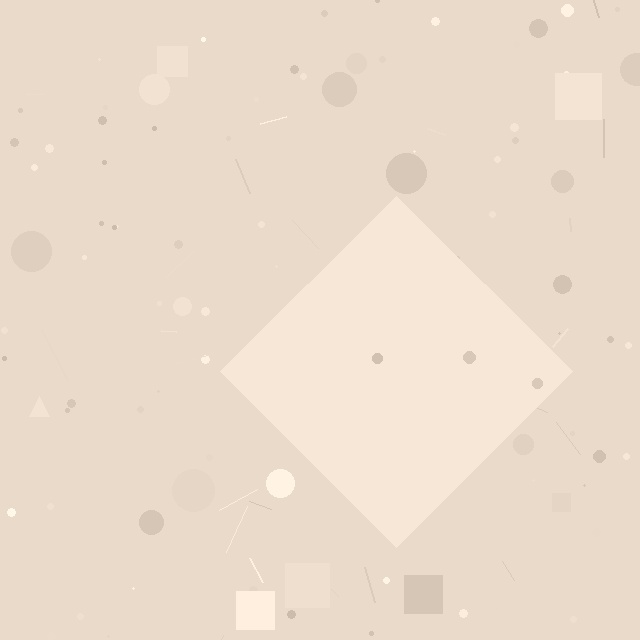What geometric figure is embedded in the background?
A diamond is embedded in the background.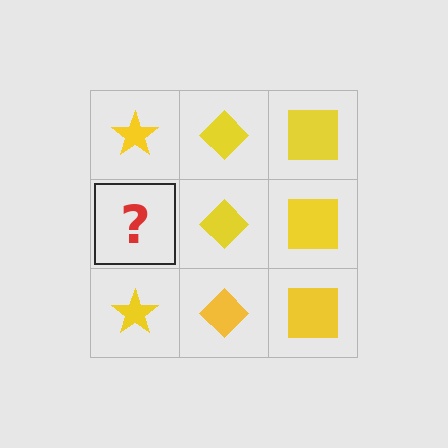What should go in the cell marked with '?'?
The missing cell should contain a yellow star.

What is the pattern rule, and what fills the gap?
The rule is that each column has a consistent shape. The gap should be filled with a yellow star.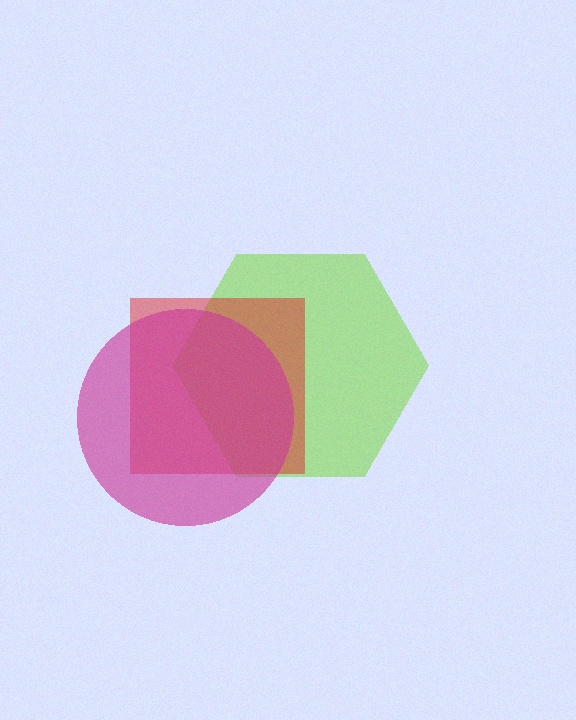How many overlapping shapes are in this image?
There are 3 overlapping shapes in the image.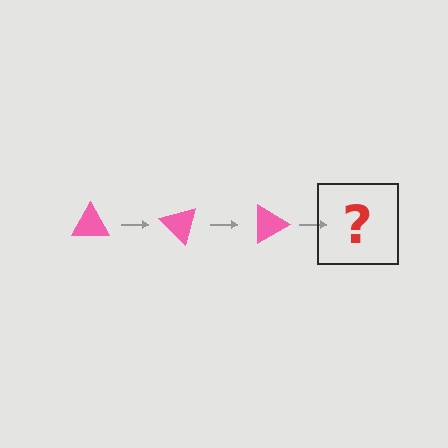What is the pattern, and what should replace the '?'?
The pattern is that the triangle rotates 45 degrees each step. The '?' should be a pink triangle rotated 135 degrees.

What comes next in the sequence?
The next element should be a pink triangle rotated 135 degrees.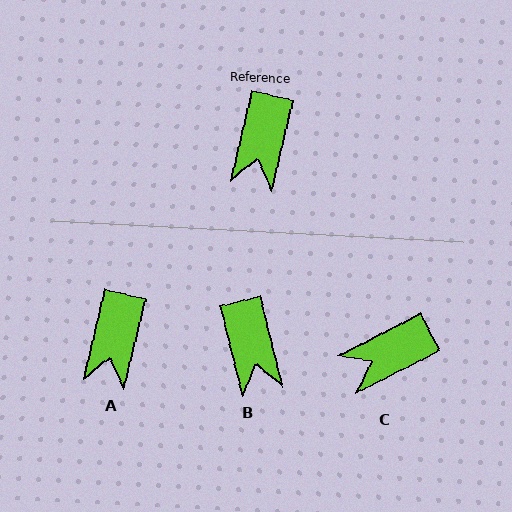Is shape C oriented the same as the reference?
No, it is off by about 50 degrees.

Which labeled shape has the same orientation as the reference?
A.